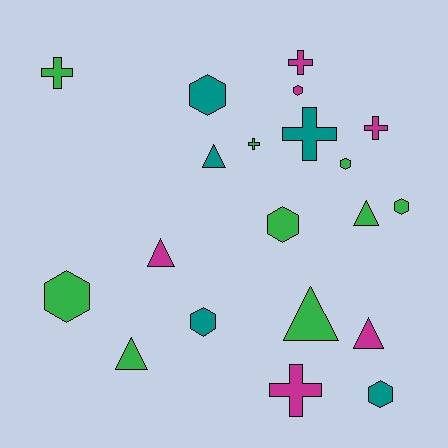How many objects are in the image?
There are 20 objects.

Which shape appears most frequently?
Hexagon, with 8 objects.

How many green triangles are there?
There are 3 green triangles.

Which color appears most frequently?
Green, with 9 objects.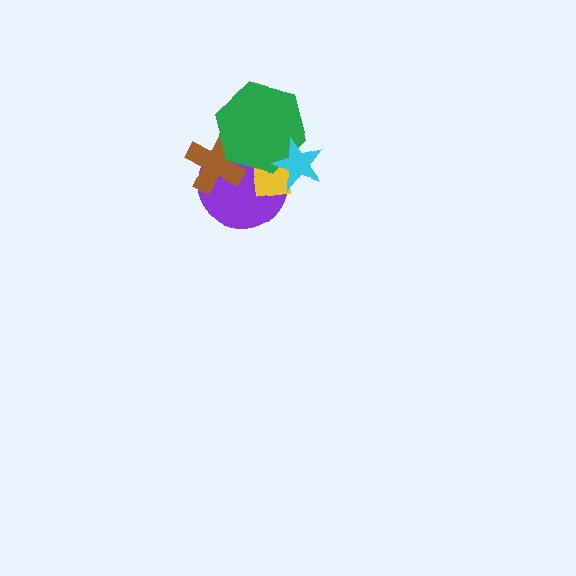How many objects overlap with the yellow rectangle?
3 objects overlap with the yellow rectangle.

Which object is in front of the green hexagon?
The cyan star is in front of the green hexagon.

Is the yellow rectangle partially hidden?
Yes, it is partially covered by another shape.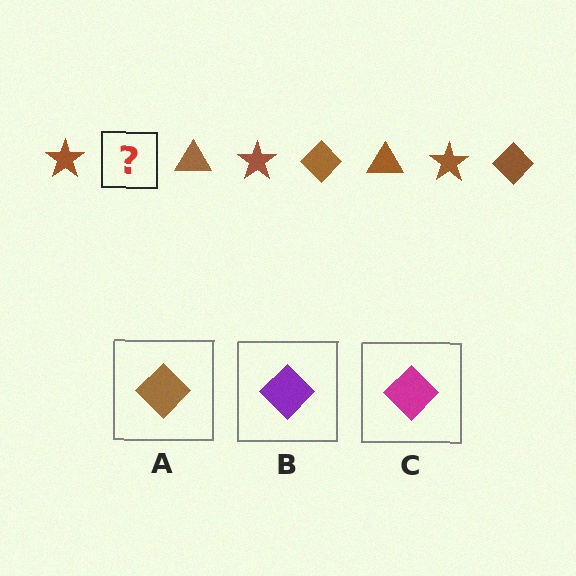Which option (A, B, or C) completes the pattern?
A.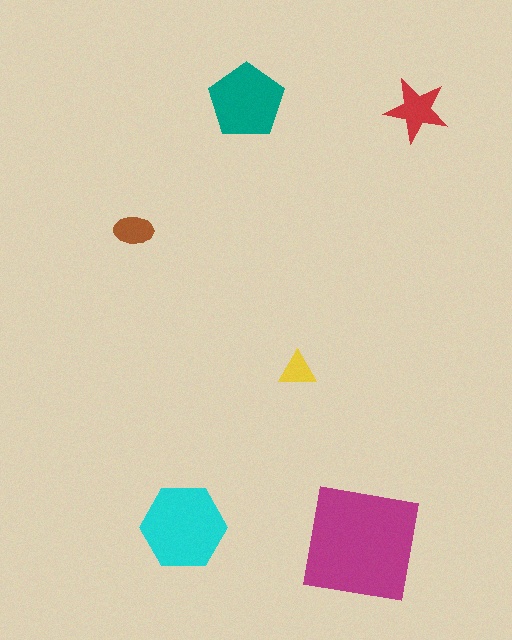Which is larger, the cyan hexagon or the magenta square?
The magenta square.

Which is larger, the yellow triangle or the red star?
The red star.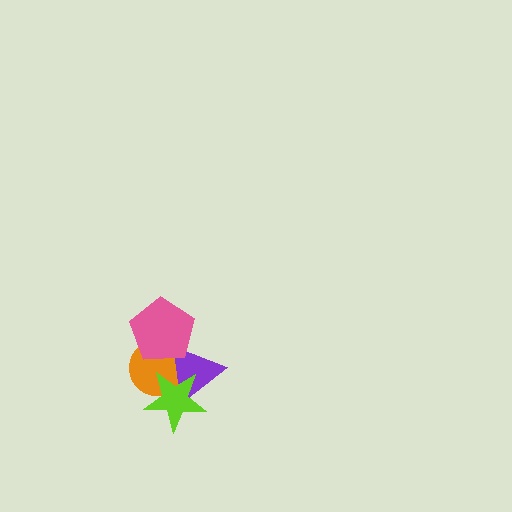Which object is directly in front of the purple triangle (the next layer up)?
The pink pentagon is directly in front of the purple triangle.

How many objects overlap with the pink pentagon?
2 objects overlap with the pink pentagon.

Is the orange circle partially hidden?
Yes, it is partially covered by another shape.